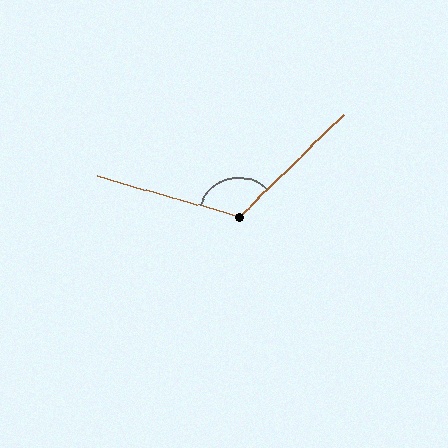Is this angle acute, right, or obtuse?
It is obtuse.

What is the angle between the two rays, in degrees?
Approximately 119 degrees.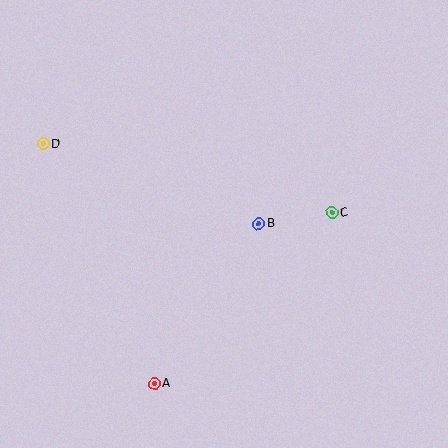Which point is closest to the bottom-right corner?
Point C is closest to the bottom-right corner.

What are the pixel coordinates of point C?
Point C is at (332, 213).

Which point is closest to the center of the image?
Point B at (259, 224) is closest to the center.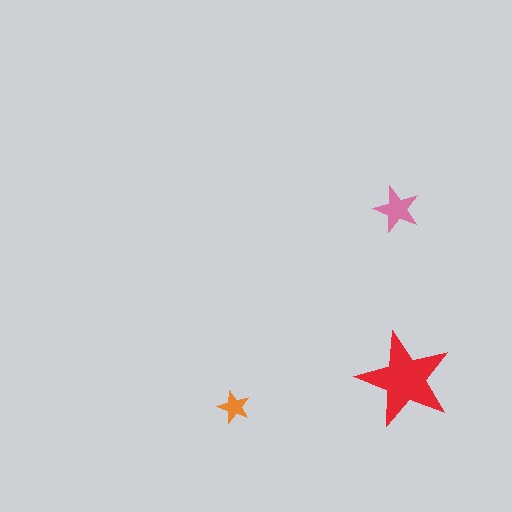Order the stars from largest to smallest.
the red one, the pink one, the orange one.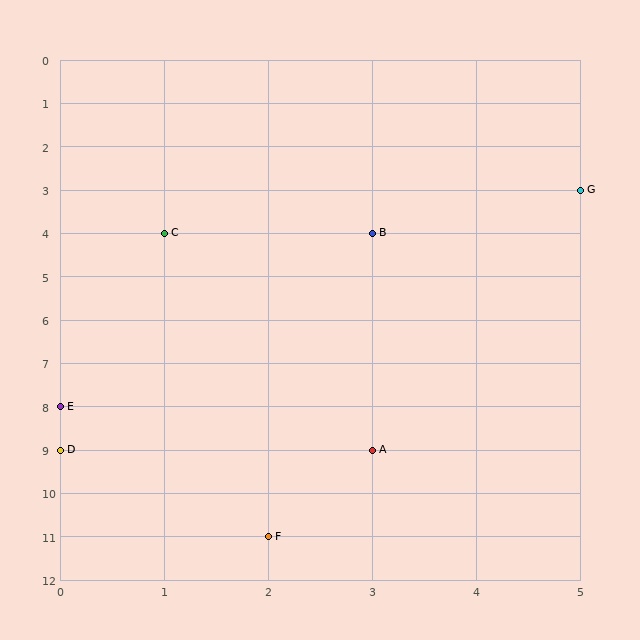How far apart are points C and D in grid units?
Points C and D are 1 column and 5 rows apart (about 5.1 grid units diagonally).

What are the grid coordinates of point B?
Point B is at grid coordinates (3, 4).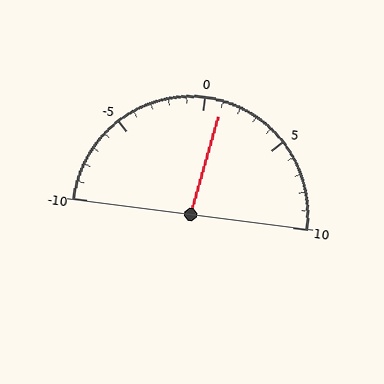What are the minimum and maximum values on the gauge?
The gauge ranges from -10 to 10.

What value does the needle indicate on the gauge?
The needle indicates approximately 1.